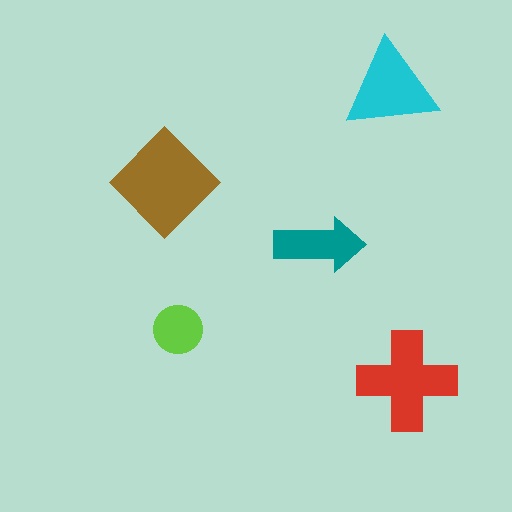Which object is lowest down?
The red cross is bottommost.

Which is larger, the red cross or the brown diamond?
The brown diamond.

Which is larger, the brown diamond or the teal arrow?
The brown diamond.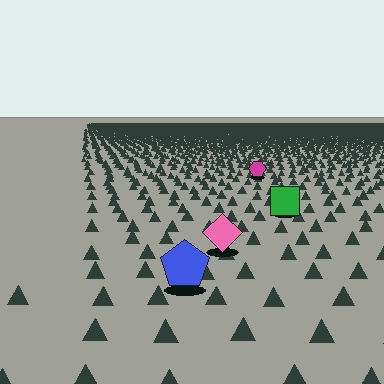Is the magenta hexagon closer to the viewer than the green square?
No. The green square is closer — you can tell from the texture gradient: the ground texture is coarser near it.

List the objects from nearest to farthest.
From nearest to farthest: the blue pentagon, the pink diamond, the green square, the magenta hexagon.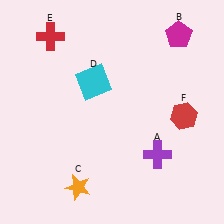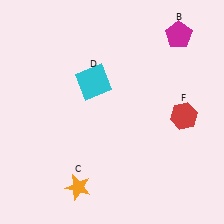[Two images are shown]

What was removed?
The red cross (E), the purple cross (A) were removed in Image 2.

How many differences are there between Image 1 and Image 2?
There are 2 differences between the two images.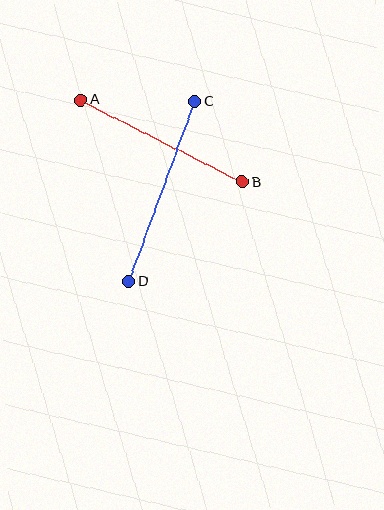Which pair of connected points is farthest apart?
Points C and D are farthest apart.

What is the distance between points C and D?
The distance is approximately 192 pixels.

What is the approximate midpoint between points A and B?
The midpoint is at approximately (162, 141) pixels.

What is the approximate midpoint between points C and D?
The midpoint is at approximately (162, 192) pixels.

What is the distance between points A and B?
The distance is approximately 181 pixels.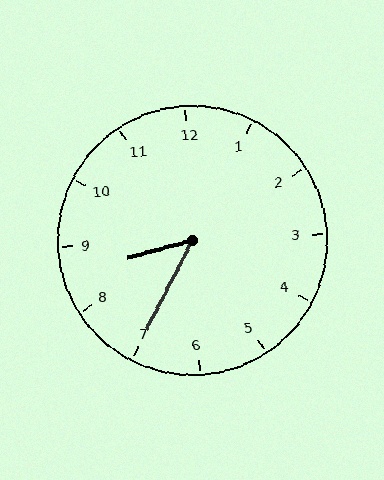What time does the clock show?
8:35.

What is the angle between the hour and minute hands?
Approximately 48 degrees.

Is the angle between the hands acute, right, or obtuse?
It is acute.